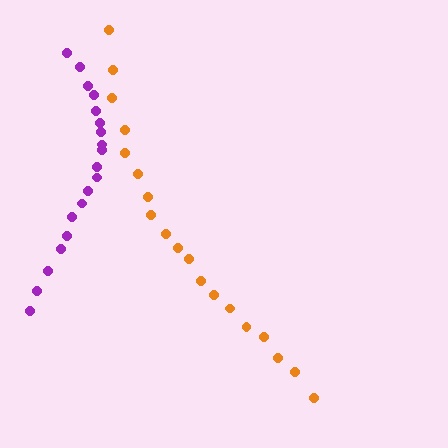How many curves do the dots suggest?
There are 2 distinct paths.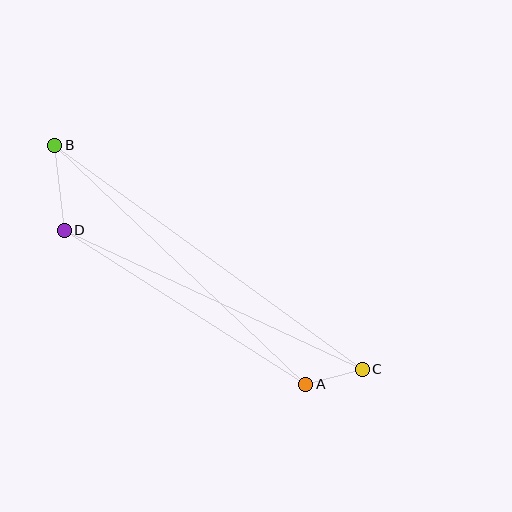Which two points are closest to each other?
Points A and C are closest to each other.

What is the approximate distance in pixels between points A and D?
The distance between A and D is approximately 287 pixels.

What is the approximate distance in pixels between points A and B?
The distance between A and B is approximately 347 pixels.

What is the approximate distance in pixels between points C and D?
The distance between C and D is approximately 329 pixels.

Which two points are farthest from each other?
Points B and C are farthest from each other.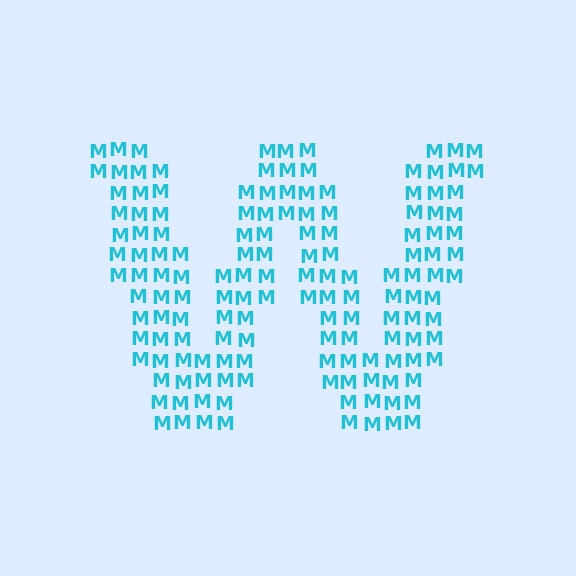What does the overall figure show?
The overall figure shows the letter W.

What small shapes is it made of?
It is made of small letter M's.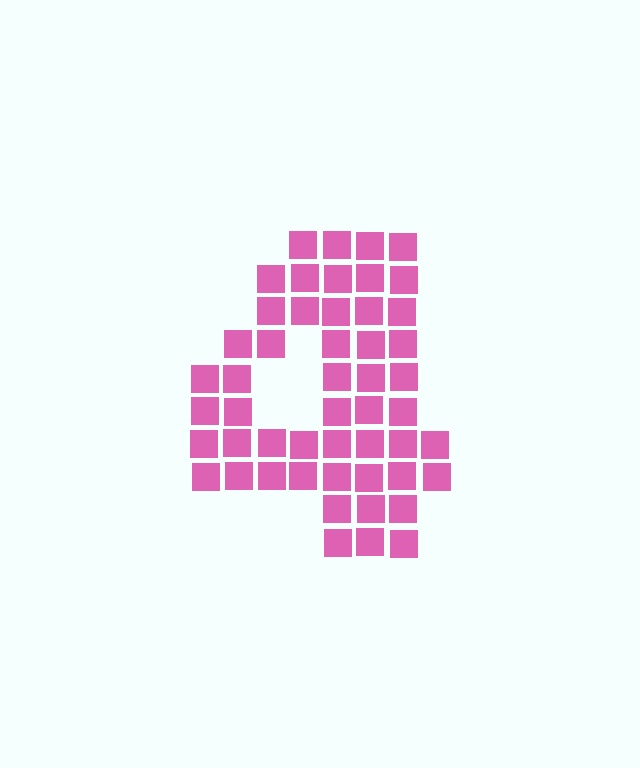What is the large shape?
The large shape is the digit 4.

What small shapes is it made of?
It is made of small squares.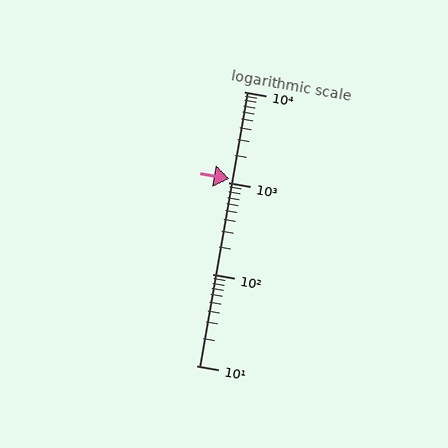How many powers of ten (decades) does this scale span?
The scale spans 3 decades, from 10 to 10000.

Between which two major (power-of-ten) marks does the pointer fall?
The pointer is between 1000 and 10000.